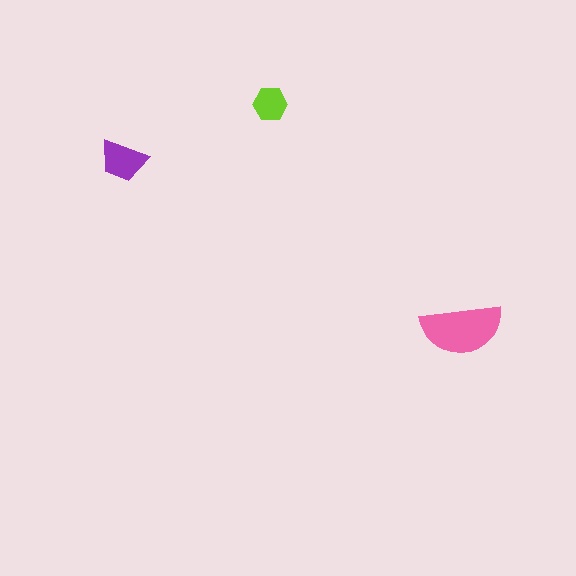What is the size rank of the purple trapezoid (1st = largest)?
2nd.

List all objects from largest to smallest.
The pink semicircle, the purple trapezoid, the lime hexagon.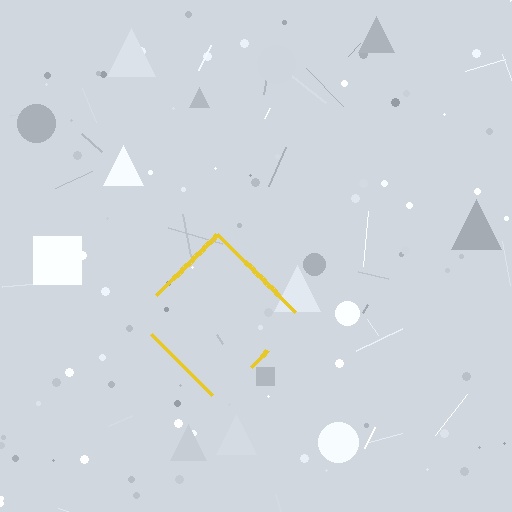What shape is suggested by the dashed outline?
The dashed outline suggests a diamond.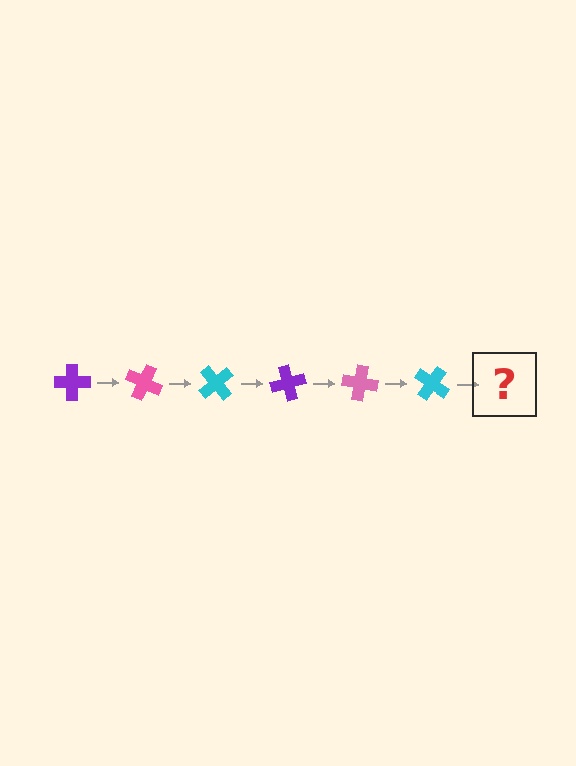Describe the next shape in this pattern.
It should be a purple cross, rotated 150 degrees from the start.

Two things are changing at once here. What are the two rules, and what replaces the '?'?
The two rules are that it rotates 25 degrees each step and the color cycles through purple, pink, and cyan. The '?' should be a purple cross, rotated 150 degrees from the start.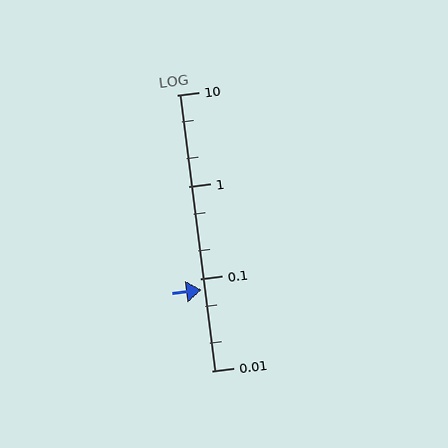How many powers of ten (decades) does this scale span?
The scale spans 3 decades, from 0.01 to 10.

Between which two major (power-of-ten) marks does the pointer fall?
The pointer is between 0.01 and 0.1.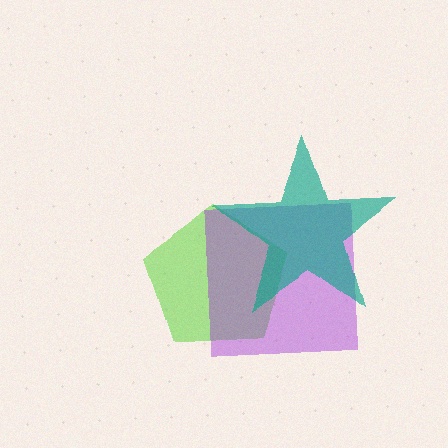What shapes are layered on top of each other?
The layered shapes are: a lime pentagon, a purple square, a teal star.